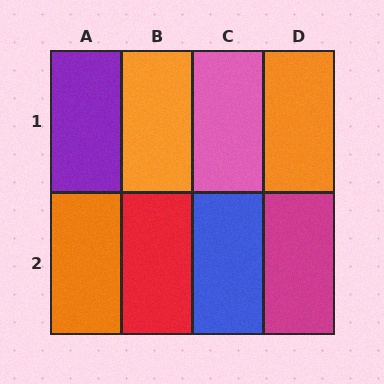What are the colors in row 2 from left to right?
Orange, red, blue, magenta.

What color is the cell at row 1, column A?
Purple.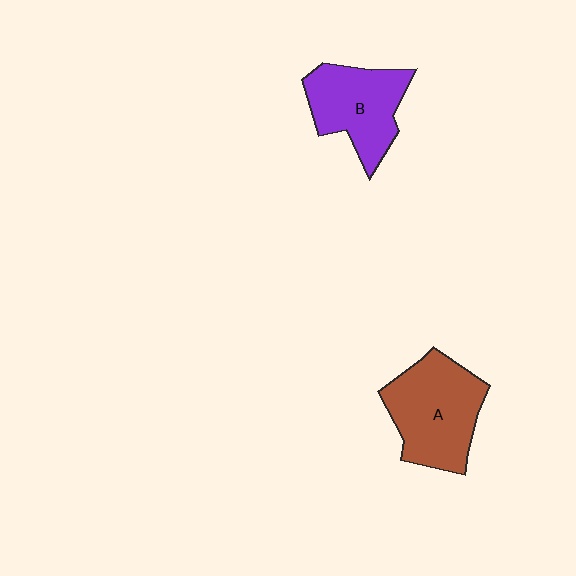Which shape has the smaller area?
Shape B (purple).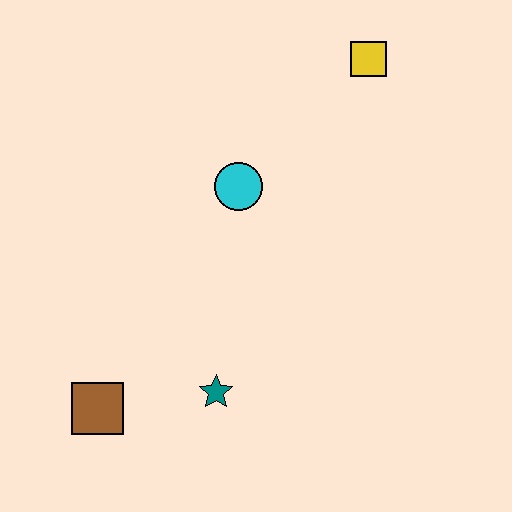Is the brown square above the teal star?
No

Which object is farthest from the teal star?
The yellow square is farthest from the teal star.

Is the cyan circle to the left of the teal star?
No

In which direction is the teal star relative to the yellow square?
The teal star is below the yellow square.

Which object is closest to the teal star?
The brown square is closest to the teal star.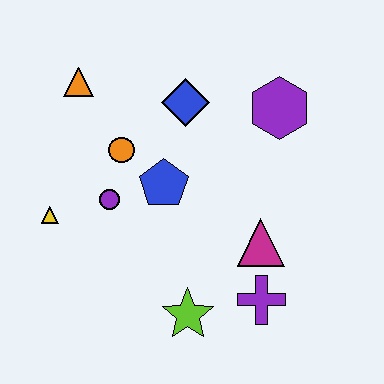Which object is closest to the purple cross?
The magenta triangle is closest to the purple cross.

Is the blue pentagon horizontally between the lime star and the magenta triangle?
No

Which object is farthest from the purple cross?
The orange triangle is farthest from the purple cross.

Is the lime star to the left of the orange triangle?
No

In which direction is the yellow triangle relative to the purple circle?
The yellow triangle is to the left of the purple circle.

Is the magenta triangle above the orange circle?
No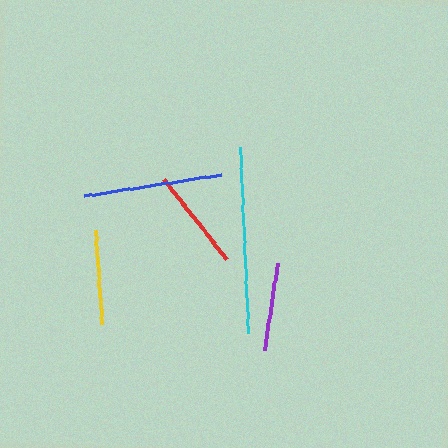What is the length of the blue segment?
The blue segment is approximately 139 pixels long.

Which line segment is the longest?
The cyan line is the longest at approximately 185 pixels.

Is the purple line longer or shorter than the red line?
The red line is longer than the purple line.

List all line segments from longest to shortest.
From longest to shortest: cyan, blue, red, yellow, purple.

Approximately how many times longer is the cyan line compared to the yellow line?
The cyan line is approximately 2.0 times the length of the yellow line.